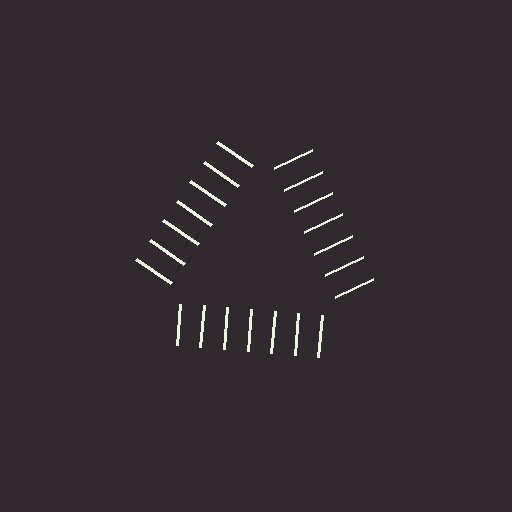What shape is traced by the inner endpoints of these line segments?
An illusory triangle — the line segments terminate on its edges but no continuous stroke is drawn.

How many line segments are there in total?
21 — 7 along each of the 3 edges.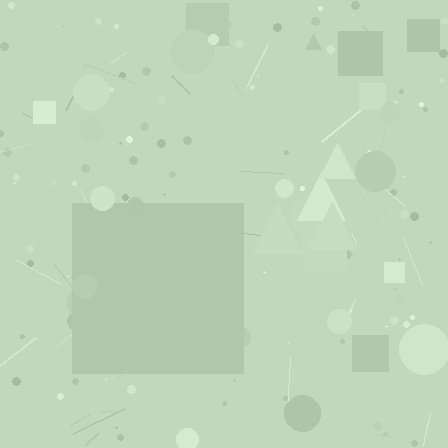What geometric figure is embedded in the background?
A square is embedded in the background.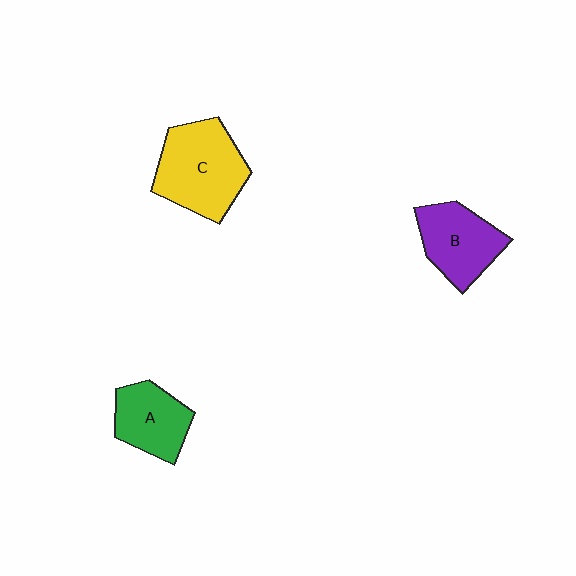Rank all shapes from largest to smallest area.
From largest to smallest: C (yellow), B (purple), A (green).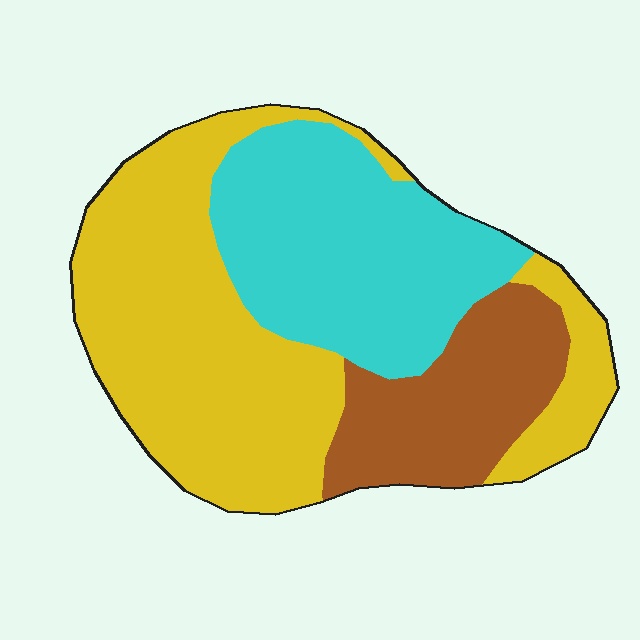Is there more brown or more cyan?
Cyan.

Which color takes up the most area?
Yellow, at roughly 50%.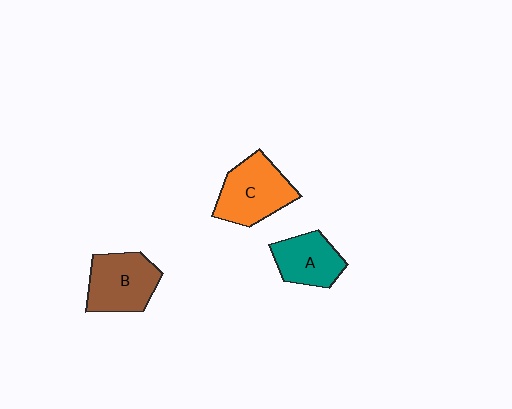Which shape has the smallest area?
Shape A (teal).